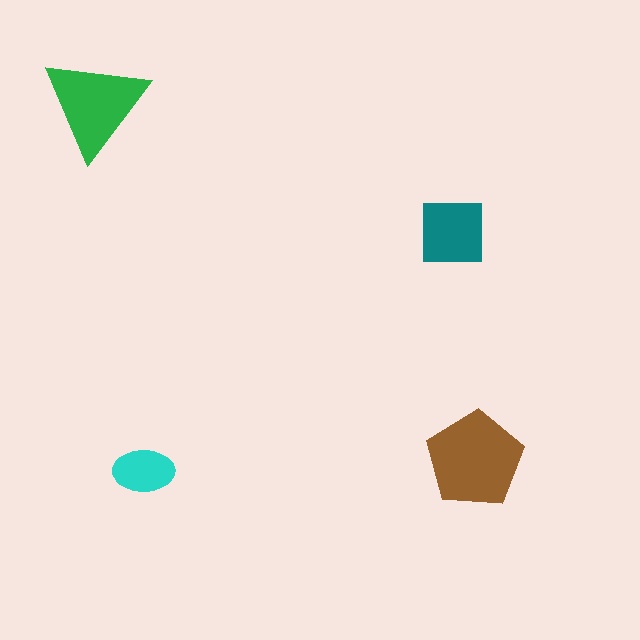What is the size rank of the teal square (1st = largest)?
3rd.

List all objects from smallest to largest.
The cyan ellipse, the teal square, the green triangle, the brown pentagon.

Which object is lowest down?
The cyan ellipse is bottommost.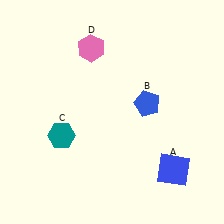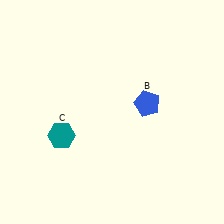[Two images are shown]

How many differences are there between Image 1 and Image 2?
There are 2 differences between the two images.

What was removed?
The blue square (A), the pink hexagon (D) were removed in Image 2.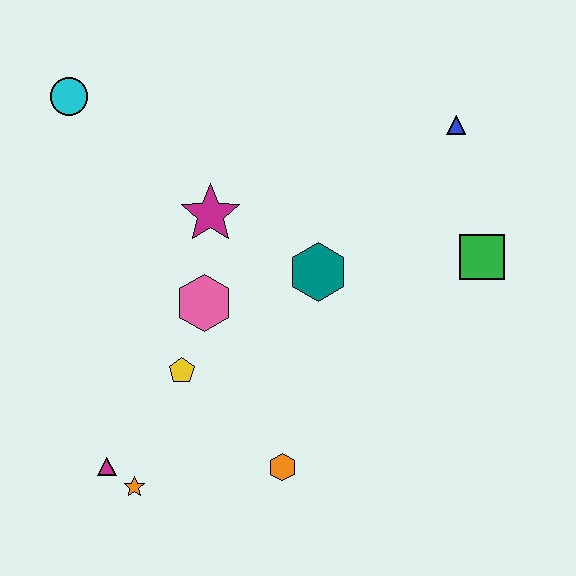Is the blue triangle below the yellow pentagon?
No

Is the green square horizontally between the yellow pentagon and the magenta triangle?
No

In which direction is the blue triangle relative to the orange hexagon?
The blue triangle is above the orange hexagon.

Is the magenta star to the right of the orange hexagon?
No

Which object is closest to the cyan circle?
The magenta star is closest to the cyan circle.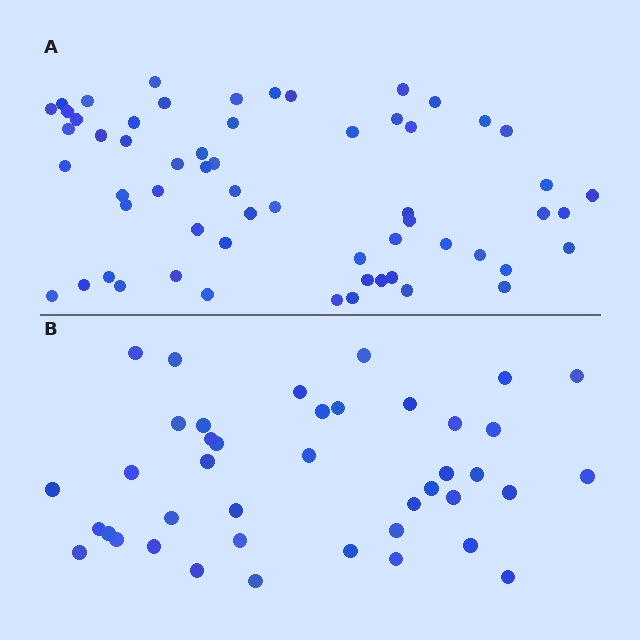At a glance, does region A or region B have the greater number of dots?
Region A (the top region) has more dots.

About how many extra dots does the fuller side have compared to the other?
Region A has approximately 20 more dots than region B.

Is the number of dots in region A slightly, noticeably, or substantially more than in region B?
Region A has substantially more. The ratio is roughly 1.5 to 1.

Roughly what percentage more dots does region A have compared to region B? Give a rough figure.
About 45% more.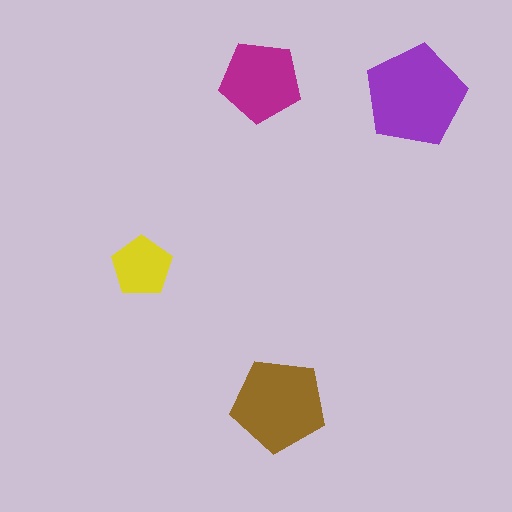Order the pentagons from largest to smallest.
the purple one, the brown one, the magenta one, the yellow one.